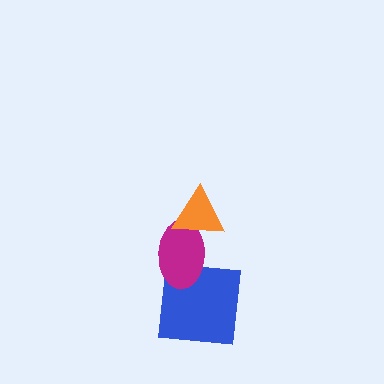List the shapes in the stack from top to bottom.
From top to bottom: the orange triangle, the magenta ellipse, the blue square.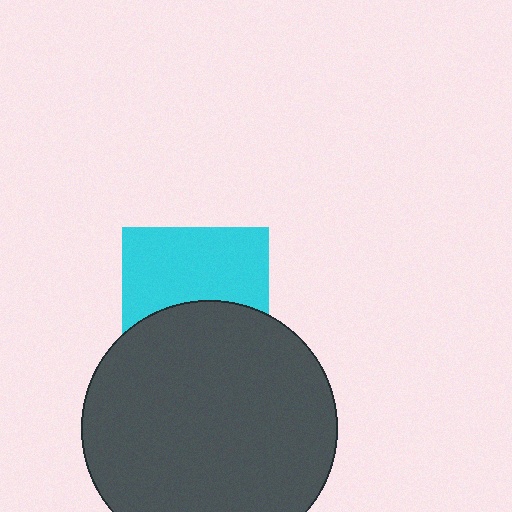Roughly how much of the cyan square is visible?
About half of it is visible (roughly 55%).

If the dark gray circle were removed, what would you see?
You would see the complete cyan square.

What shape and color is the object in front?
The object in front is a dark gray circle.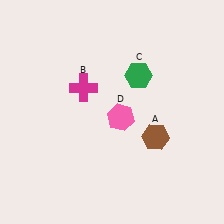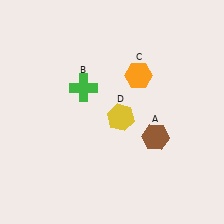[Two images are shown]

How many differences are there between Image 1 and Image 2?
There are 3 differences between the two images.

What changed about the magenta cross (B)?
In Image 1, B is magenta. In Image 2, it changed to green.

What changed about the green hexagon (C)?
In Image 1, C is green. In Image 2, it changed to orange.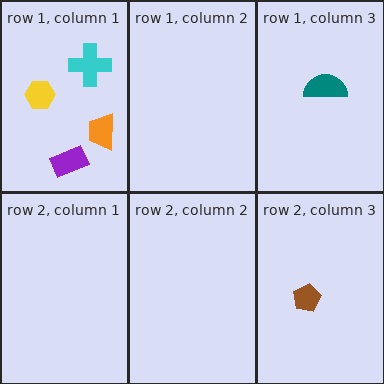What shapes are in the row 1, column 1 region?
The purple rectangle, the yellow hexagon, the cyan cross, the orange trapezoid.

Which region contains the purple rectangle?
The row 1, column 1 region.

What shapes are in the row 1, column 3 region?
The teal semicircle.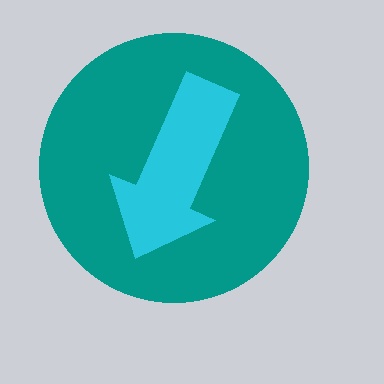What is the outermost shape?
The teal circle.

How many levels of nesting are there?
2.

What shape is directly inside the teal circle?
The cyan arrow.